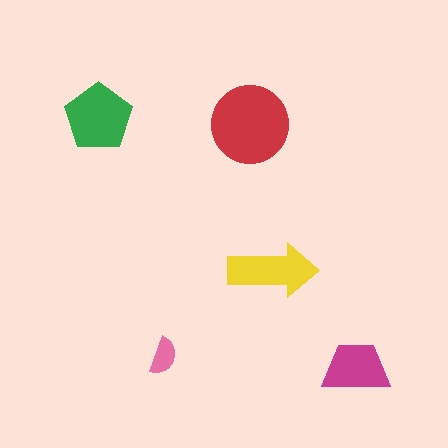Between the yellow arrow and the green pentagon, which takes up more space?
The green pentagon.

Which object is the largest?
The red circle.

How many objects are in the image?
There are 5 objects in the image.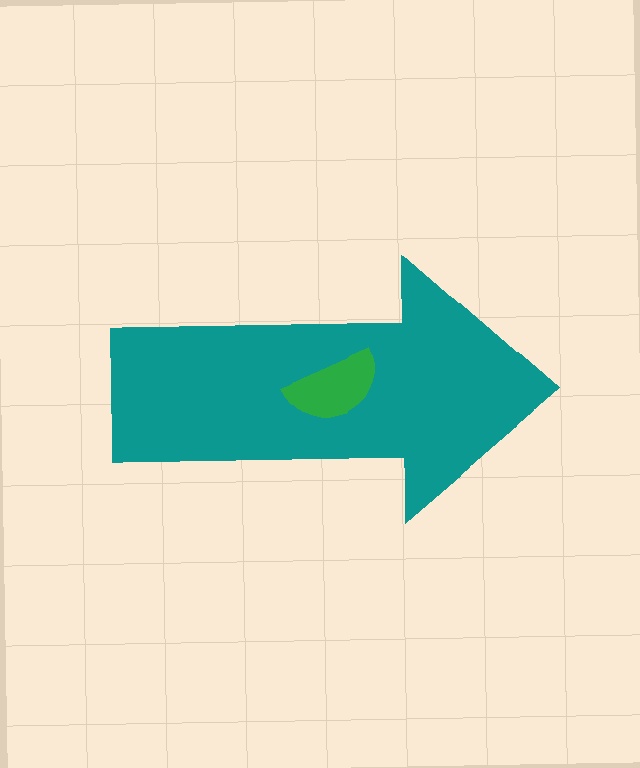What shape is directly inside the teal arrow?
The green semicircle.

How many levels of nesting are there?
2.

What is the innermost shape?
The green semicircle.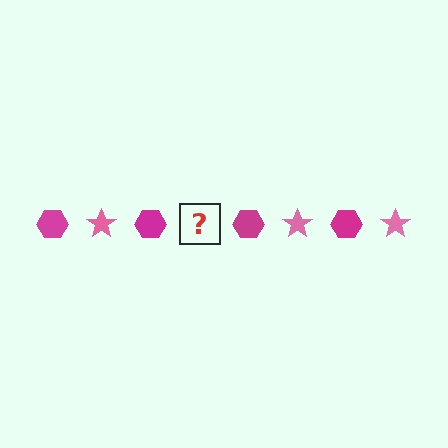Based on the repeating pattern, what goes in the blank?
The blank should be a pink star.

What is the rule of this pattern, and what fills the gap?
The rule is that the pattern alternates between magenta hexagon and pink star. The gap should be filled with a pink star.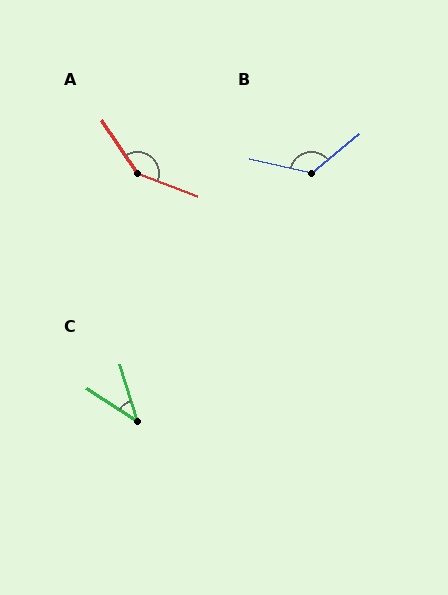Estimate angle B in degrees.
Approximately 127 degrees.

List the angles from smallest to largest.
C (39°), B (127°), A (145°).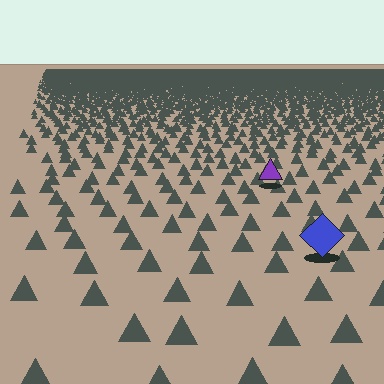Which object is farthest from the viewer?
The purple triangle is farthest from the viewer. It appears smaller and the ground texture around it is denser.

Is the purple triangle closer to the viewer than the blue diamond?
No. The blue diamond is closer — you can tell from the texture gradient: the ground texture is coarser near it.